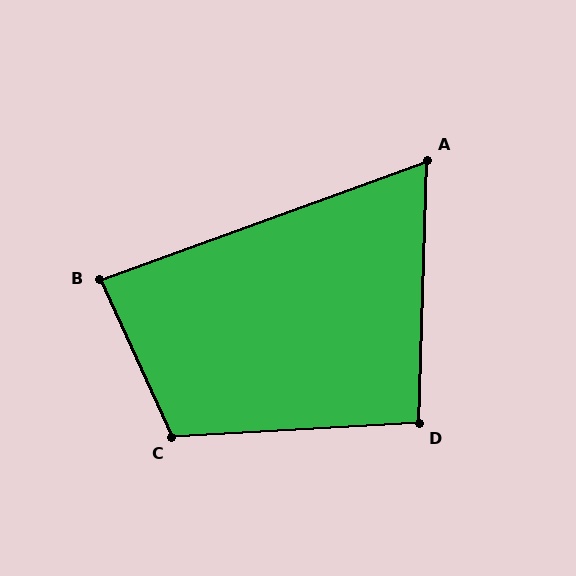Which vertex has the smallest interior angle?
A, at approximately 68 degrees.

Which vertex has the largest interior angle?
C, at approximately 112 degrees.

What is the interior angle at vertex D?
Approximately 95 degrees (approximately right).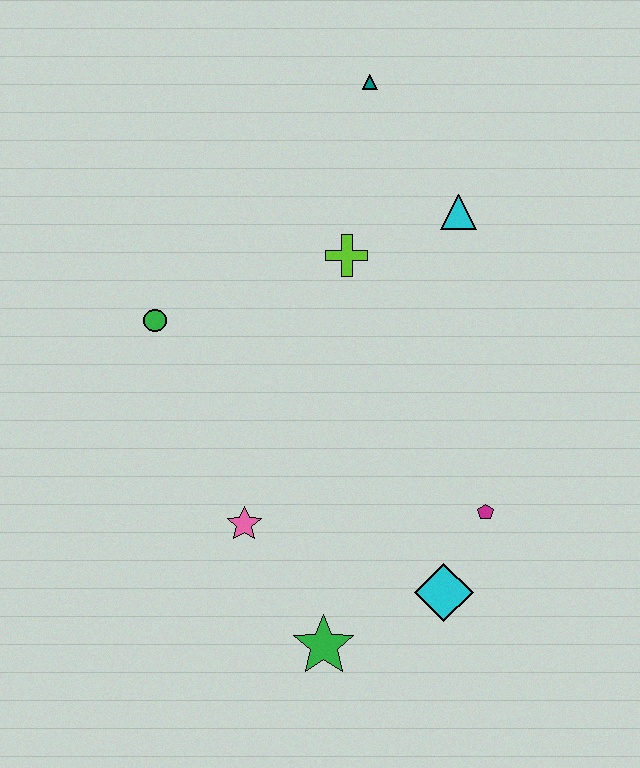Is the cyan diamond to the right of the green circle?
Yes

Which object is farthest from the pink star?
The teal triangle is farthest from the pink star.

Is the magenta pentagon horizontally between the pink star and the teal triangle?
No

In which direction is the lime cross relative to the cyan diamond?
The lime cross is above the cyan diamond.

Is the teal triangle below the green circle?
No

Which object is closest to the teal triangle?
The cyan triangle is closest to the teal triangle.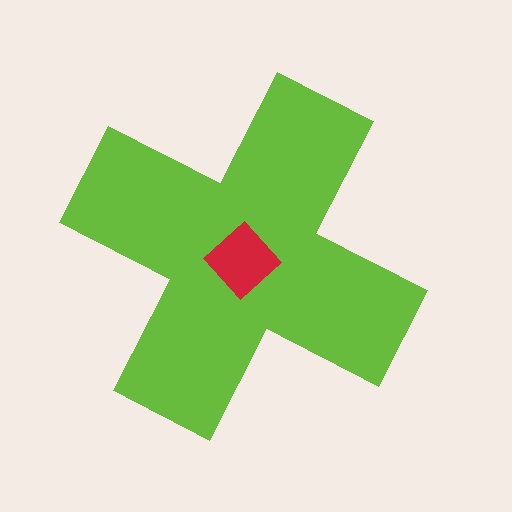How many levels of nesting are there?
2.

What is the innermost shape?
The red diamond.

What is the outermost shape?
The lime cross.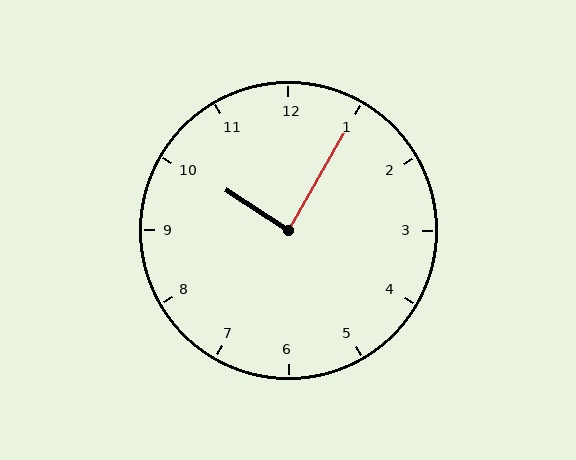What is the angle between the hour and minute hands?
Approximately 88 degrees.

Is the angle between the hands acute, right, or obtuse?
It is right.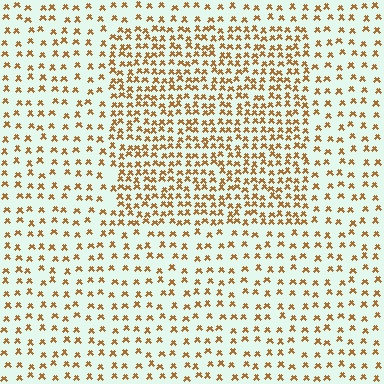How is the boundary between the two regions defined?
The boundary is defined by a change in element density (approximately 2.0x ratio). All elements are the same color, size, and shape.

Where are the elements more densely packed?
The elements are more densely packed inside the rectangle boundary.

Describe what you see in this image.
The image contains small brown elements arranged at two different densities. A rectangle-shaped region is visible where the elements are more densely packed than the surrounding area.